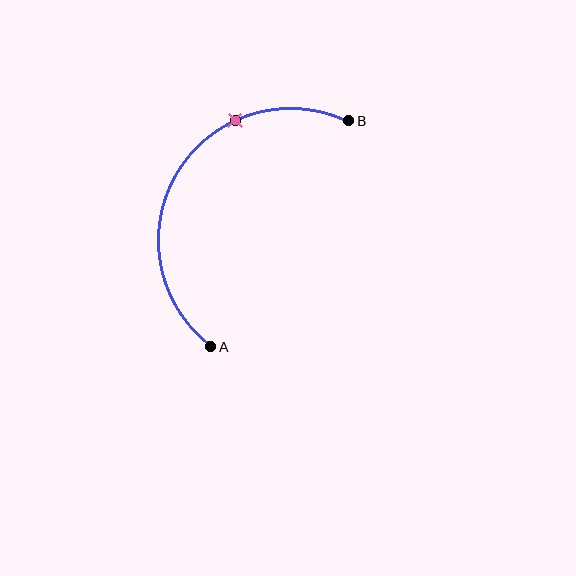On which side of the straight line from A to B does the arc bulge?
The arc bulges to the left of the straight line connecting A and B.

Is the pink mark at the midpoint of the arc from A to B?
No. The pink mark lies on the arc but is closer to endpoint B. The arc midpoint would be at the point on the curve equidistant along the arc from both A and B.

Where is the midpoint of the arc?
The arc midpoint is the point on the curve farthest from the straight line joining A and B. It sits to the left of that line.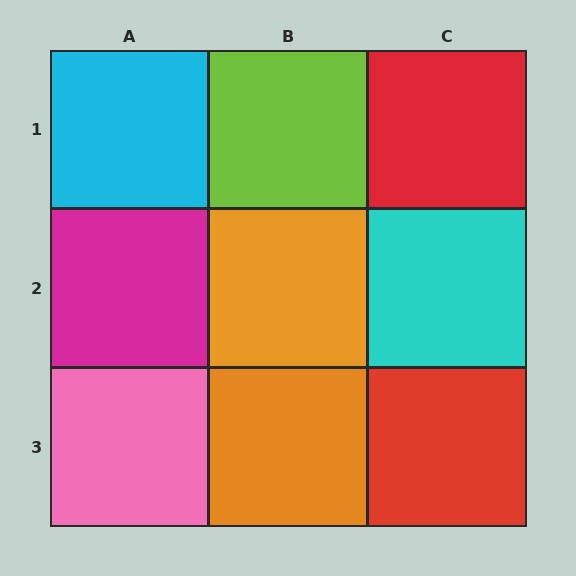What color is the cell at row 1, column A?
Cyan.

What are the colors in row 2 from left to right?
Magenta, orange, cyan.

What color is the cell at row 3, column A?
Pink.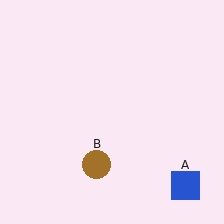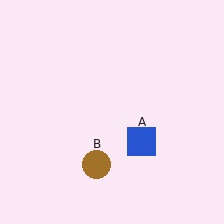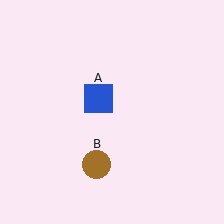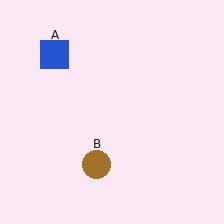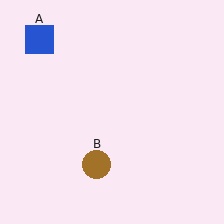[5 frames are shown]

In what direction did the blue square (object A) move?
The blue square (object A) moved up and to the left.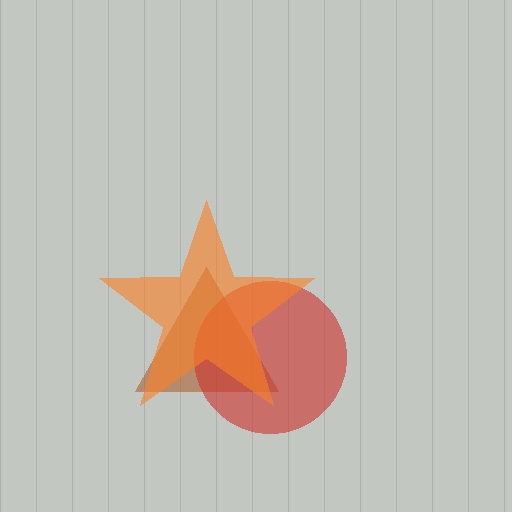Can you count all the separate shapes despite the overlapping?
Yes, there are 3 separate shapes.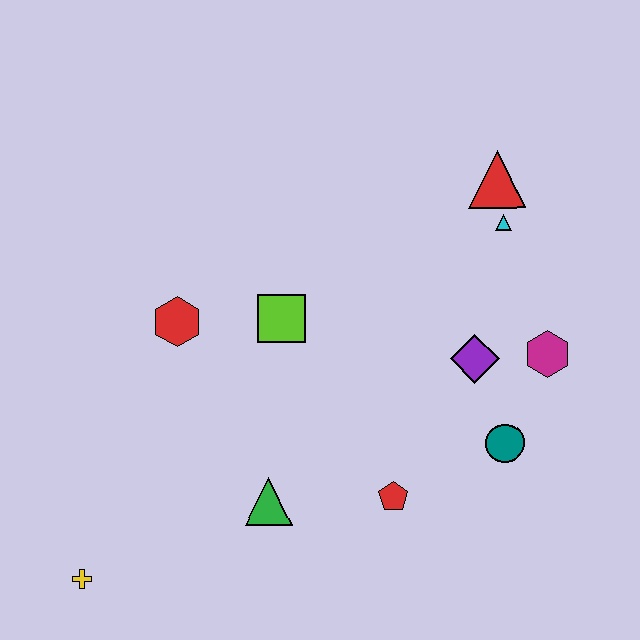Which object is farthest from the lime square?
The yellow cross is farthest from the lime square.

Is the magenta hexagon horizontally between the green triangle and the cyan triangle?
No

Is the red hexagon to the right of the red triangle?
No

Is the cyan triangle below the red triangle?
Yes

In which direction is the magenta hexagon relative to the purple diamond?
The magenta hexagon is to the right of the purple diamond.